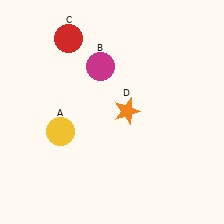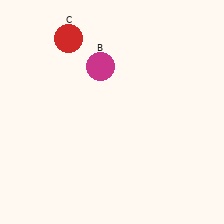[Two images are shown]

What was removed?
The orange star (D), the yellow circle (A) were removed in Image 2.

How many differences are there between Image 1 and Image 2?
There are 2 differences between the two images.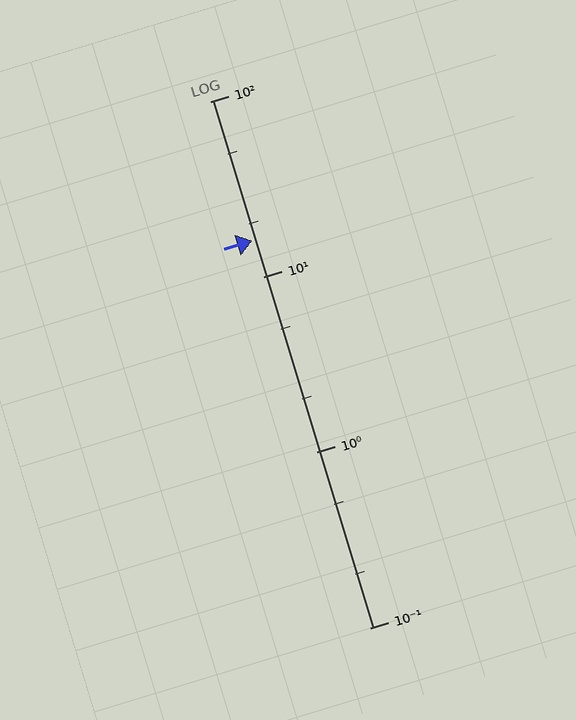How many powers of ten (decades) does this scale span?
The scale spans 3 decades, from 0.1 to 100.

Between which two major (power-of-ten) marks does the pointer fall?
The pointer is between 10 and 100.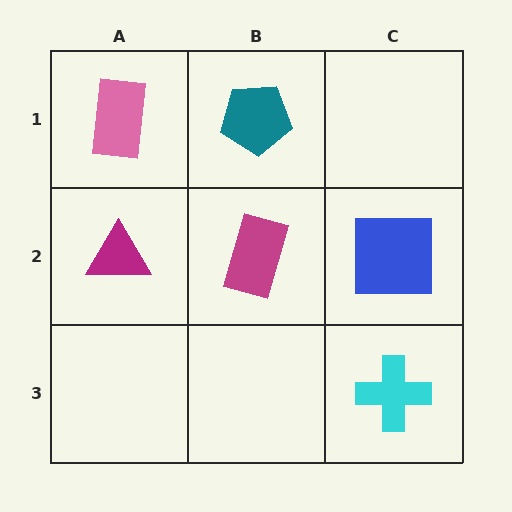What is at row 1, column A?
A pink rectangle.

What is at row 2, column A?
A magenta triangle.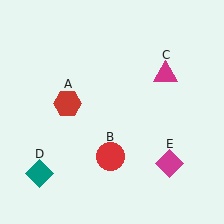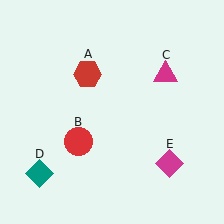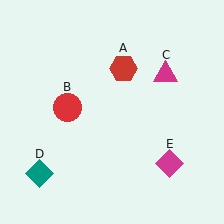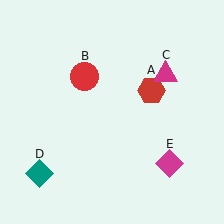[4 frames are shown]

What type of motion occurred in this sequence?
The red hexagon (object A), red circle (object B) rotated clockwise around the center of the scene.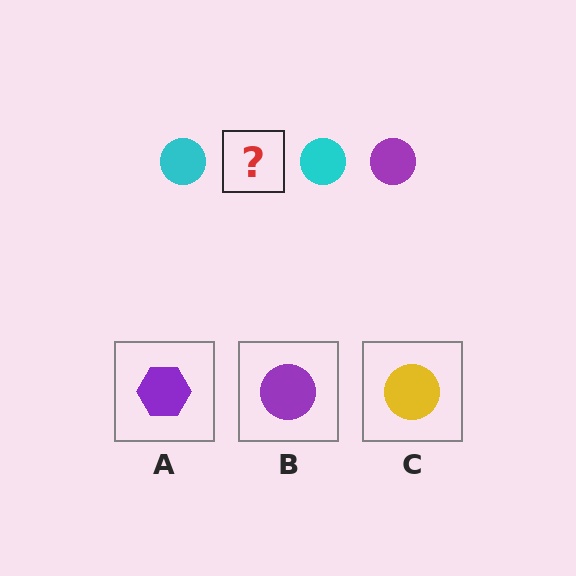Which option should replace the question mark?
Option B.